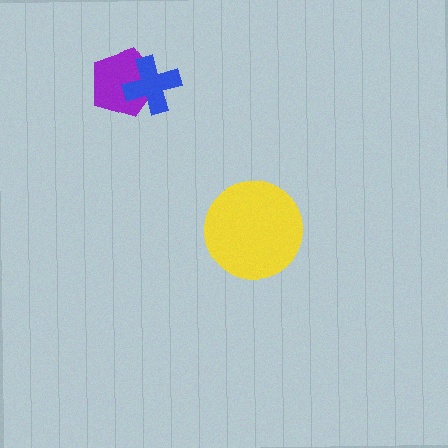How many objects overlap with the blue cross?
1 object overlaps with the blue cross.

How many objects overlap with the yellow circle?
0 objects overlap with the yellow circle.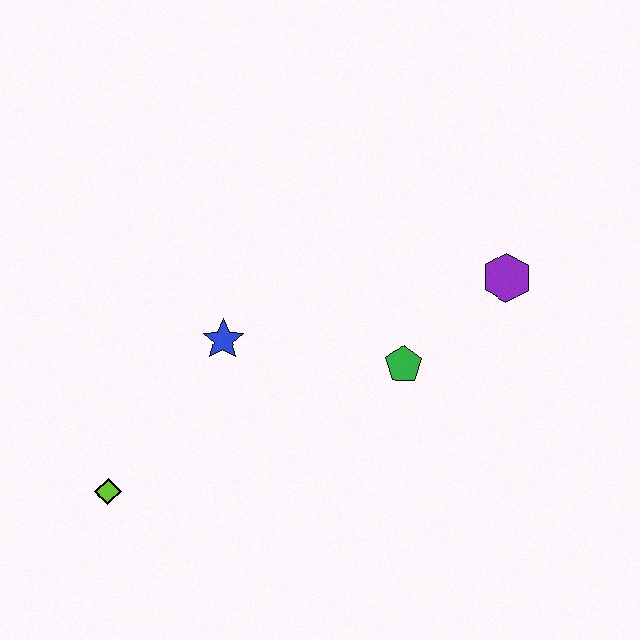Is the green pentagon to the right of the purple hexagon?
No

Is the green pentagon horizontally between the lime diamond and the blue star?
No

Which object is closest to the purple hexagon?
The green pentagon is closest to the purple hexagon.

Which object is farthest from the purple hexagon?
The lime diamond is farthest from the purple hexagon.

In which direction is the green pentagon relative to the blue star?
The green pentagon is to the right of the blue star.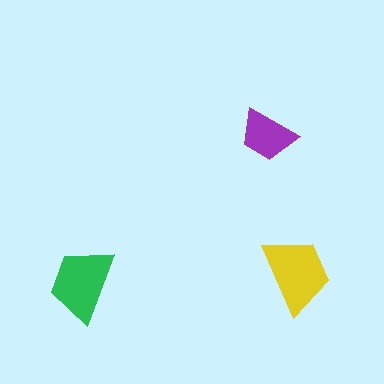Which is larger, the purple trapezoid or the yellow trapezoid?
The yellow one.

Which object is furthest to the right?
The yellow trapezoid is rightmost.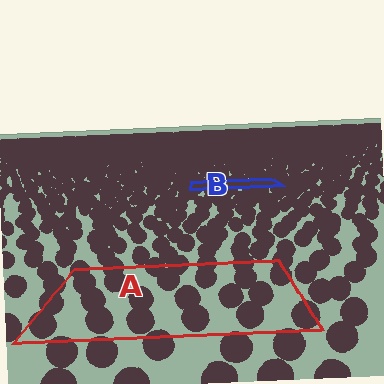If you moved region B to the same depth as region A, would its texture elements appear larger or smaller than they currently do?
They would appear larger. At a closer depth, the same texture elements are projected at a bigger on-screen size.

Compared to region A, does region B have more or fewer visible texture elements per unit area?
Region B has more texture elements per unit area — they are packed more densely because it is farther away.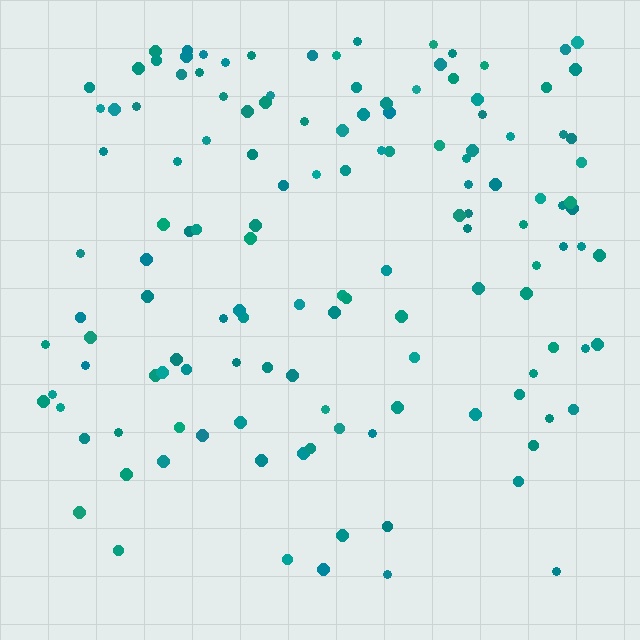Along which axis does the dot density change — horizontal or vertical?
Vertical.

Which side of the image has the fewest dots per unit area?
The bottom.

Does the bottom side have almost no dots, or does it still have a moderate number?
Still a moderate number, just noticeably fewer than the top.